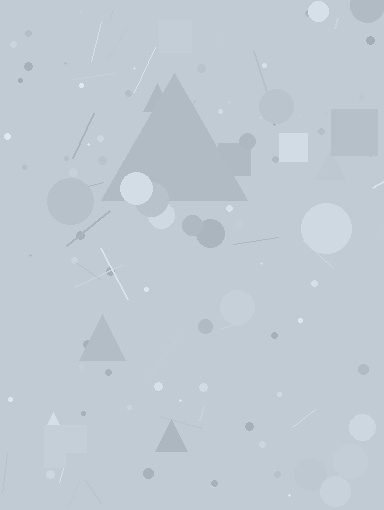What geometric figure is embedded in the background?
A triangle is embedded in the background.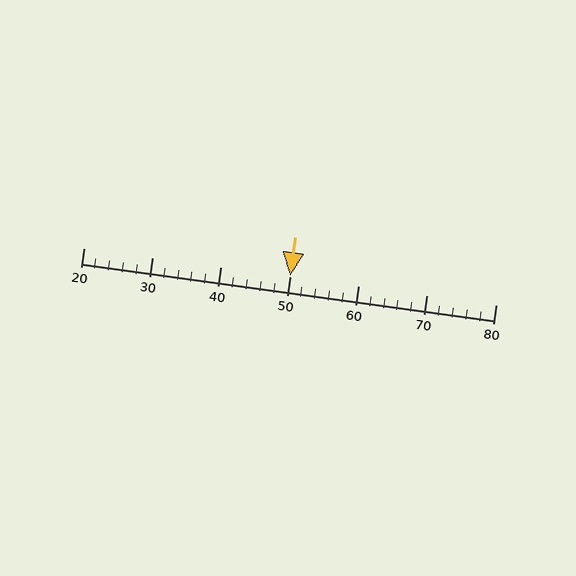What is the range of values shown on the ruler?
The ruler shows values from 20 to 80.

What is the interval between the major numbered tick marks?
The major tick marks are spaced 10 units apart.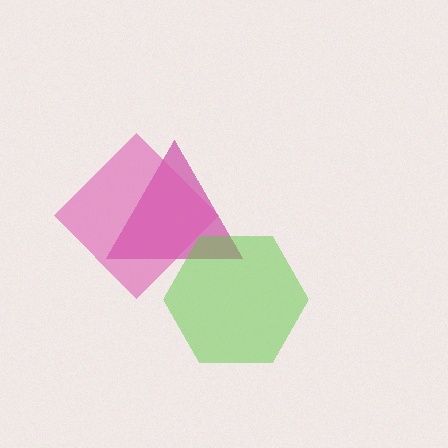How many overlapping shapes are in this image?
There are 3 overlapping shapes in the image.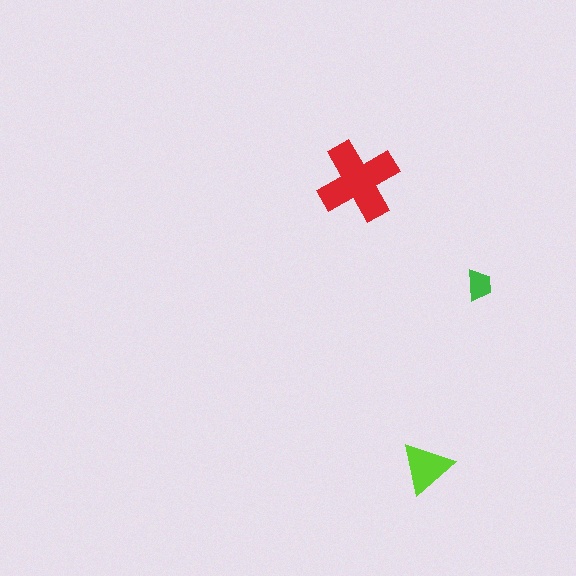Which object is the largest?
The red cross.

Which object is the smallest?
The green trapezoid.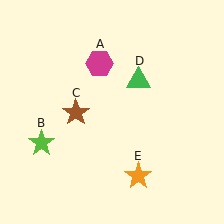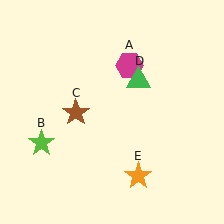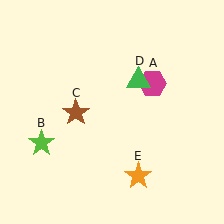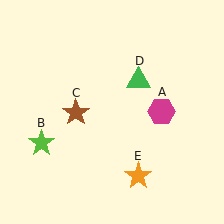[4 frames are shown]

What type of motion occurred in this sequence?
The magenta hexagon (object A) rotated clockwise around the center of the scene.